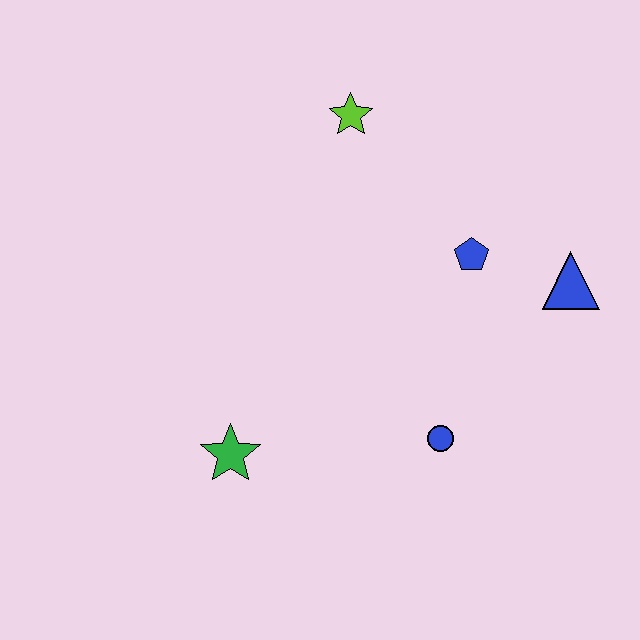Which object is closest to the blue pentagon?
The blue triangle is closest to the blue pentagon.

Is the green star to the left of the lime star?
Yes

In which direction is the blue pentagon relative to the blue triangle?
The blue pentagon is to the left of the blue triangle.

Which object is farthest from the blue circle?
The lime star is farthest from the blue circle.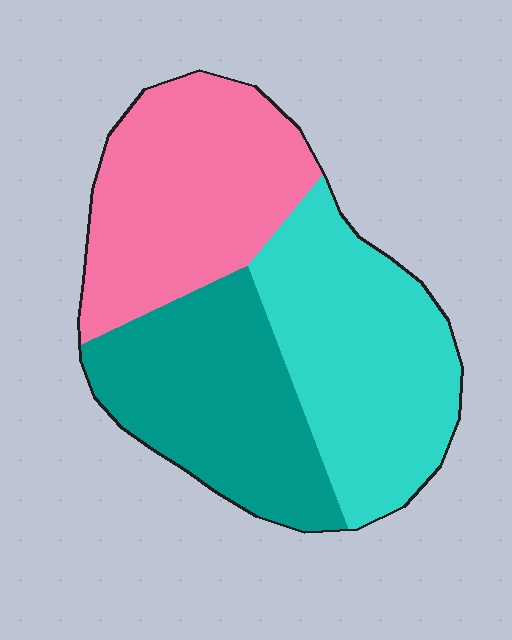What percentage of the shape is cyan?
Cyan takes up about one third (1/3) of the shape.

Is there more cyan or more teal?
Cyan.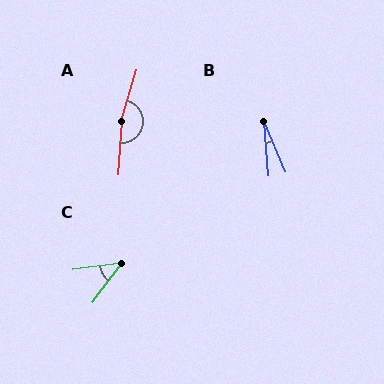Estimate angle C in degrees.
Approximately 46 degrees.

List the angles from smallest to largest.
B (18°), C (46°), A (166°).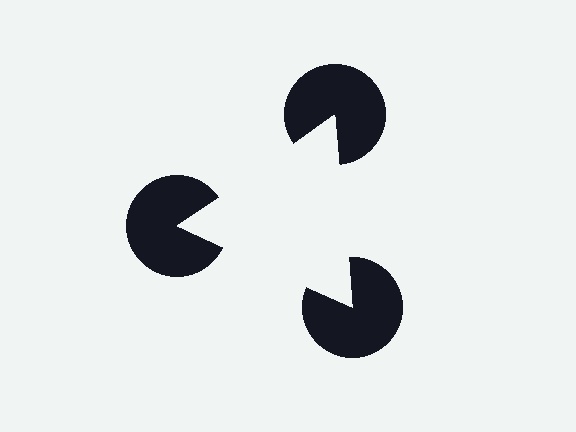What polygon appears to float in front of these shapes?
An illusory triangle — its edges are inferred from the aligned wedge cuts in the pac-man discs, not physically drawn.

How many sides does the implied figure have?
3 sides.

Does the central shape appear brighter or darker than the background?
It typically appears slightly brighter than the background, even though no actual brightness change is drawn.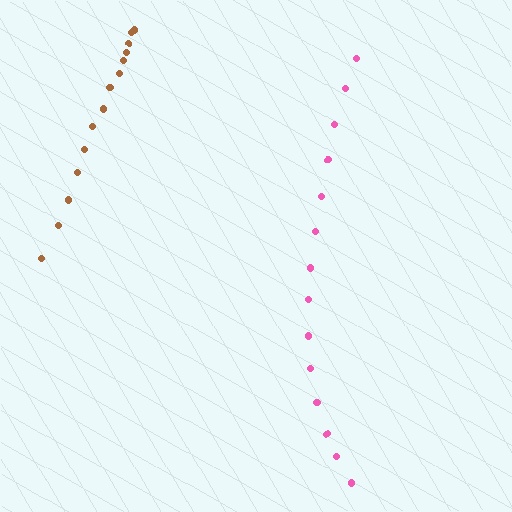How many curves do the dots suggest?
There are 2 distinct paths.